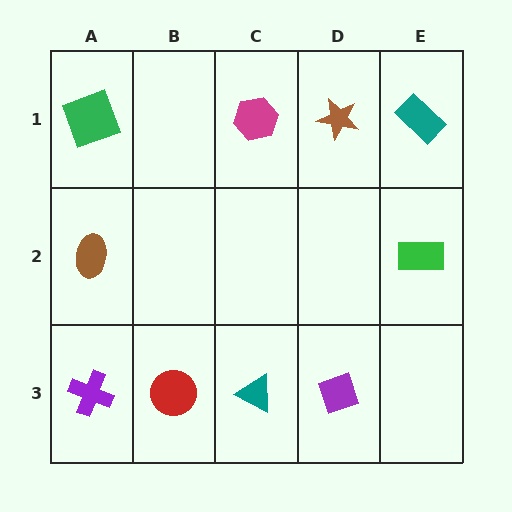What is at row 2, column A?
A brown ellipse.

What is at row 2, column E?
A green rectangle.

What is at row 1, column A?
A green square.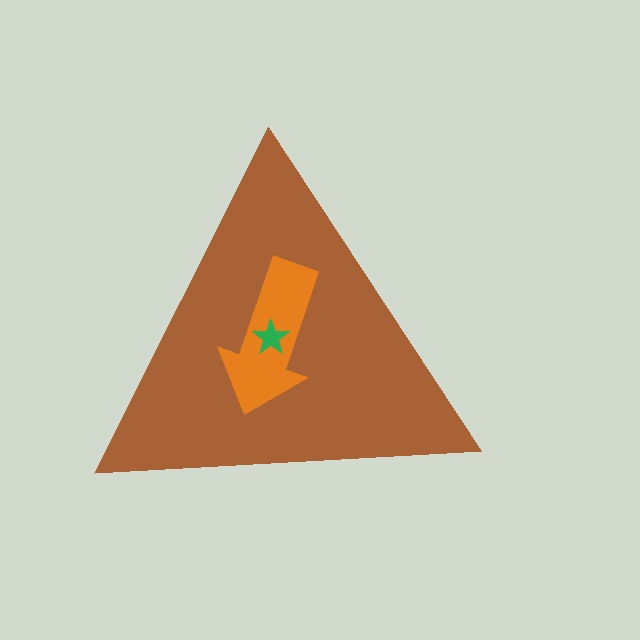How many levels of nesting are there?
3.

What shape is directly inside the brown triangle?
The orange arrow.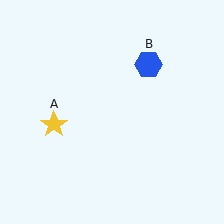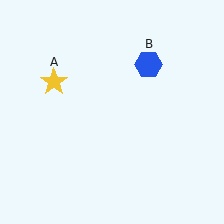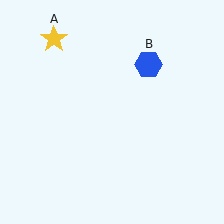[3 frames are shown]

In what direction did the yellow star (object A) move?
The yellow star (object A) moved up.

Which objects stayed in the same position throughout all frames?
Blue hexagon (object B) remained stationary.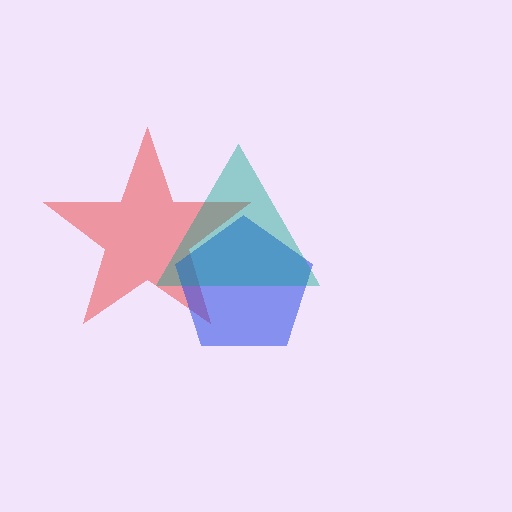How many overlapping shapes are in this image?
There are 3 overlapping shapes in the image.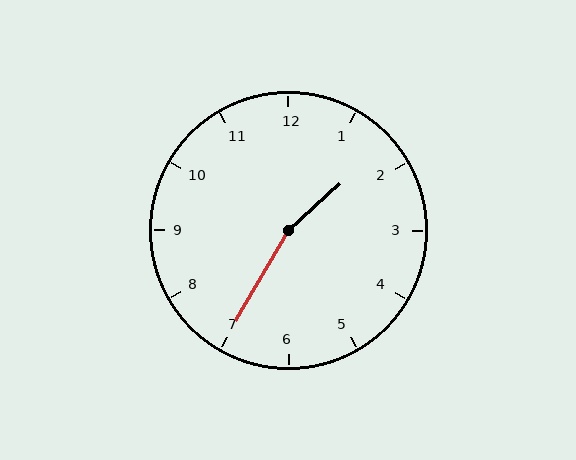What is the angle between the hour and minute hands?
Approximately 162 degrees.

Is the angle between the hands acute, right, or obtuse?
It is obtuse.